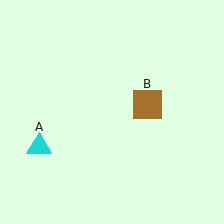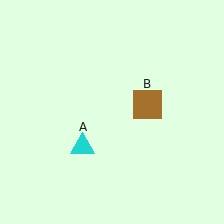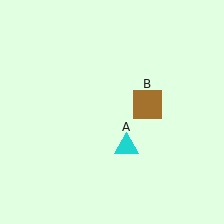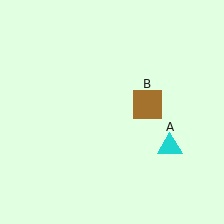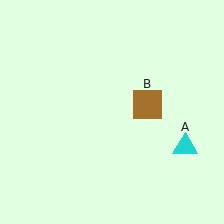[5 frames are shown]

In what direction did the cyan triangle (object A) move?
The cyan triangle (object A) moved right.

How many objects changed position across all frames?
1 object changed position: cyan triangle (object A).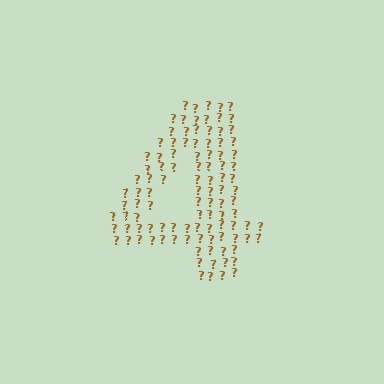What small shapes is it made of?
It is made of small question marks.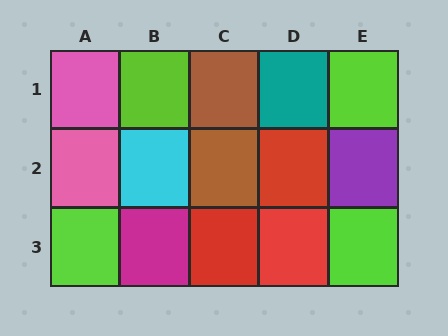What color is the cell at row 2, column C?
Brown.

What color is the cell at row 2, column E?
Purple.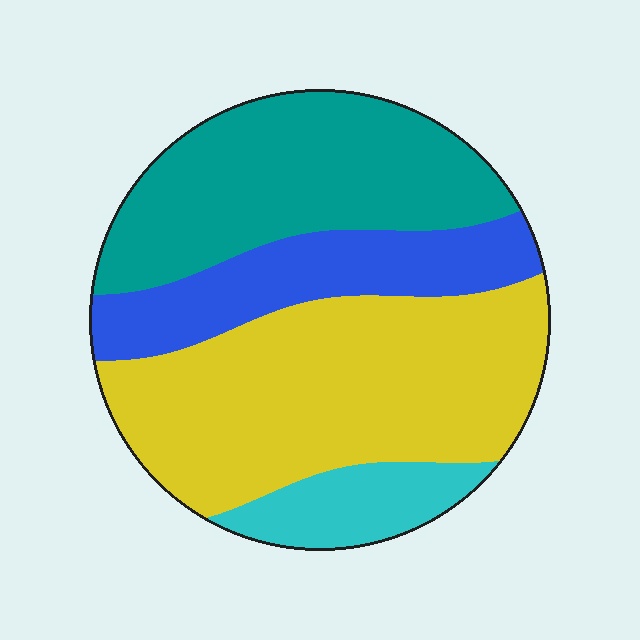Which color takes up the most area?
Yellow, at roughly 40%.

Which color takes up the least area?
Cyan, at roughly 10%.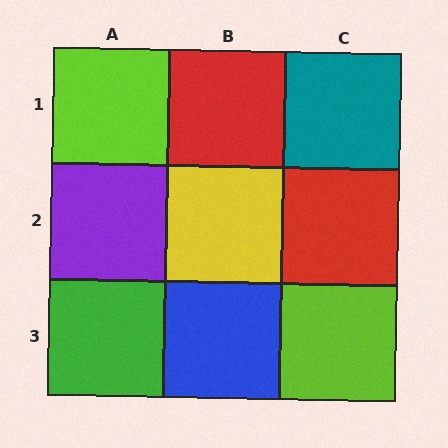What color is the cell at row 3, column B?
Blue.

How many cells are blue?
1 cell is blue.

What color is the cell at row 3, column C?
Lime.